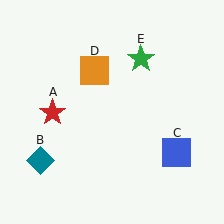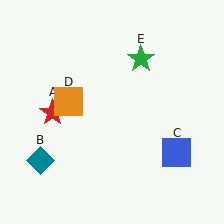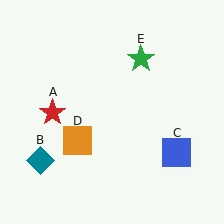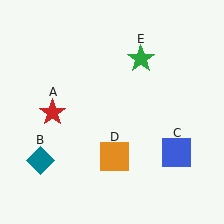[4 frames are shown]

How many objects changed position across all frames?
1 object changed position: orange square (object D).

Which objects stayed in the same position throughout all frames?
Red star (object A) and teal diamond (object B) and blue square (object C) and green star (object E) remained stationary.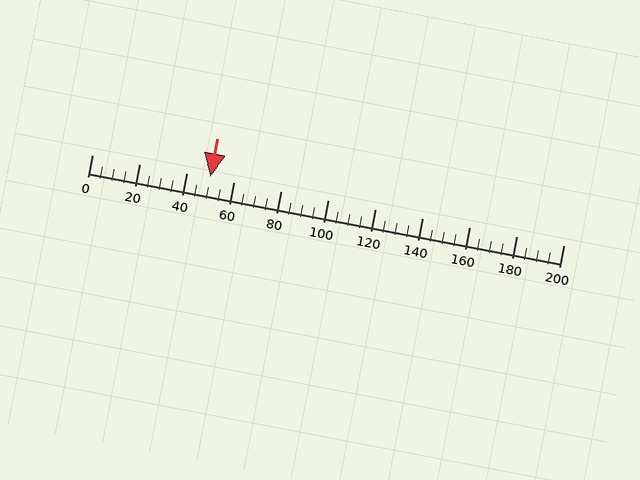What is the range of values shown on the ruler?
The ruler shows values from 0 to 200.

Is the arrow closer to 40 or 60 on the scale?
The arrow is closer to 60.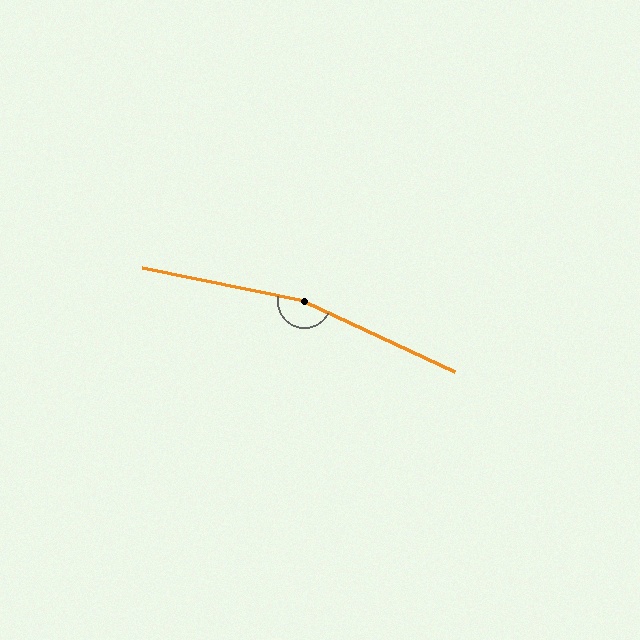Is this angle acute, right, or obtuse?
It is obtuse.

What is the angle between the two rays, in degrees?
Approximately 167 degrees.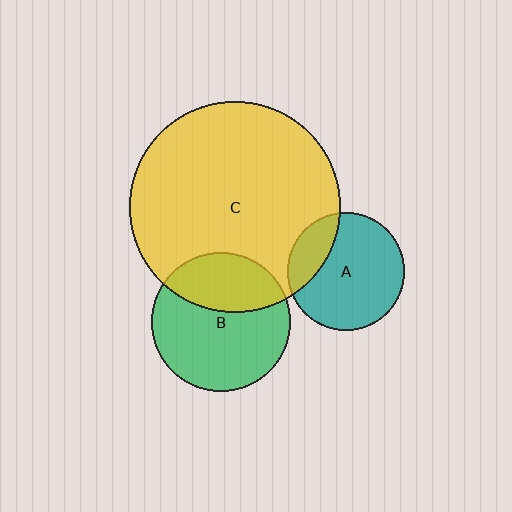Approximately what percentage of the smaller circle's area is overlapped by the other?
Approximately 20%.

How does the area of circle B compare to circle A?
Approximately 1.4 times.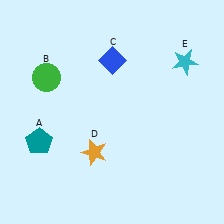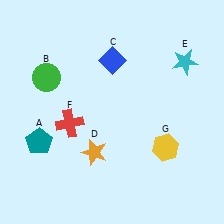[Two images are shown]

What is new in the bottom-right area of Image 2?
A yellow hexagon (G) was added in the bottom-right area of Image 2.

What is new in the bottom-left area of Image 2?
A red cross (F) was added in the bottom-left area of Image 2.